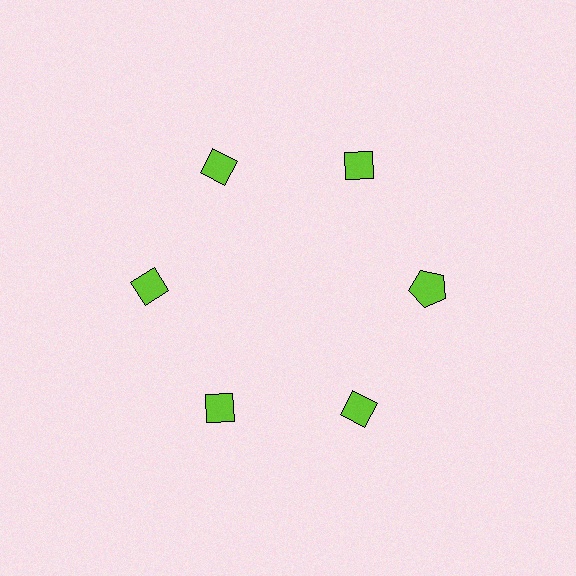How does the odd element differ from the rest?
It has a different shape: pentagon instead of diamond.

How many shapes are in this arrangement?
There are 6 shapes arranged in a ring pattern.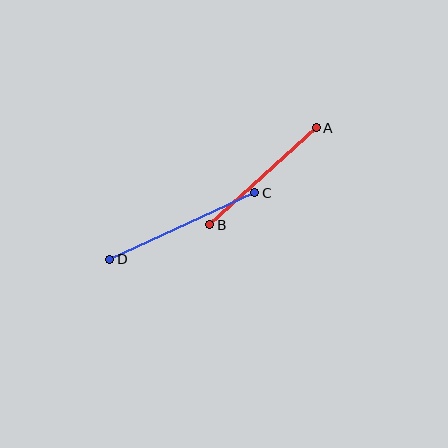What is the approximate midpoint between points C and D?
The midpoint is at approximately (182, 226) pixels.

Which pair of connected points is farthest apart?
Points C and D are farthest apart.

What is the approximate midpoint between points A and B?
The midpoint is at approximately (263, 176) pixels.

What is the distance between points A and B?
The distance is approximately 144 pixels.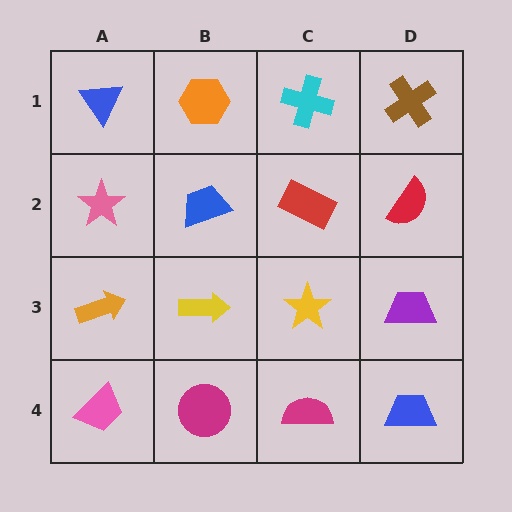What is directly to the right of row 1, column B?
A cyan cross.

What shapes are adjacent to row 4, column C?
A yellow star (row 3, column C), a magenta circle (row 4, column B), a blue trapezoid (row 4, column D).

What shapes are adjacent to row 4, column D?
A purple trapezoid (row 3, column D), a magenta semicircle (row 4, column C).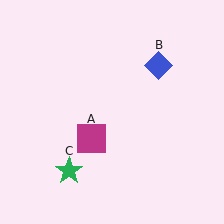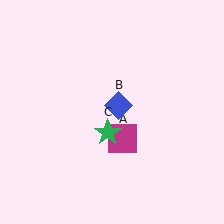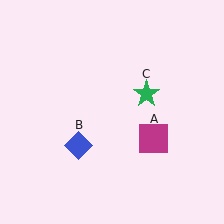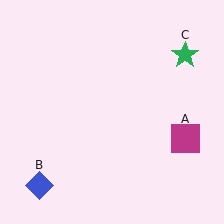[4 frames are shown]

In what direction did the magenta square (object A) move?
The magenta square (object A) moved right.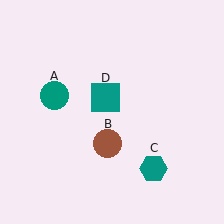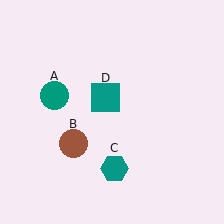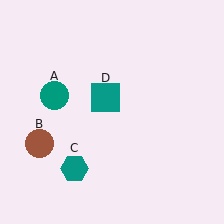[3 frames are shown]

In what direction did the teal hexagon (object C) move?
The teal hexagon (object C) moved left.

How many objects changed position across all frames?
2 objects changed position: brown circle (object B), teal hexagon (object C).